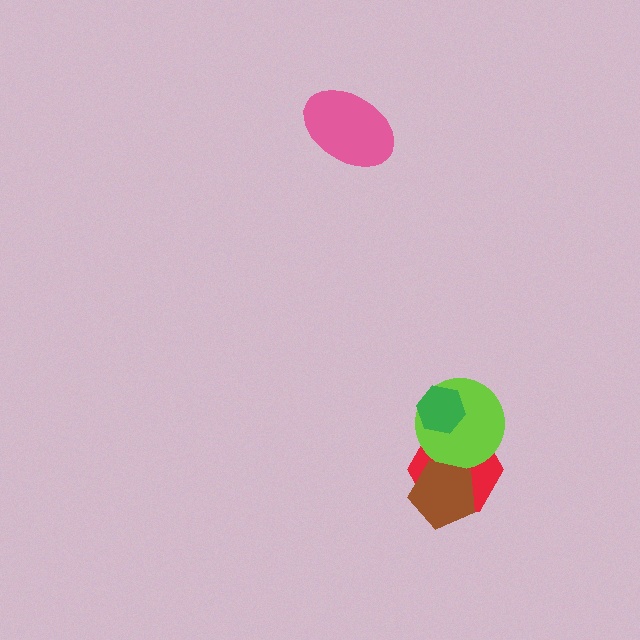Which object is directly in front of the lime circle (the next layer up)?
The brown pentagon is directly in front of the lime circle.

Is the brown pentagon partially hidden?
No, no other shape covers it.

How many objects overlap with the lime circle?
3 objects overlap with the lime circle.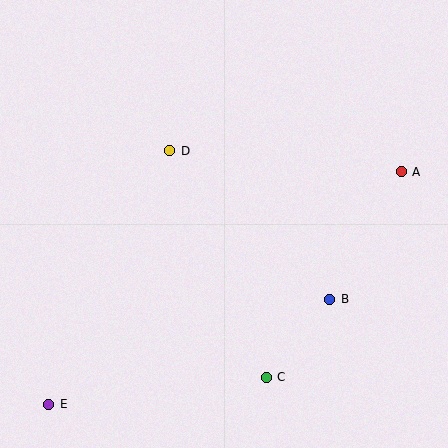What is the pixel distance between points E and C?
The distance between E and C is 219 pixels.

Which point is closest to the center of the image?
Point D at (170, 151) is closest to the center.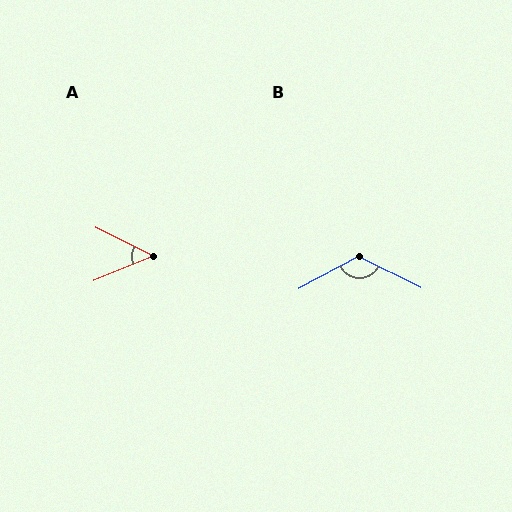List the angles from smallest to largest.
A (49°), B (125°).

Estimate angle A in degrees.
Approximately 49 degrees.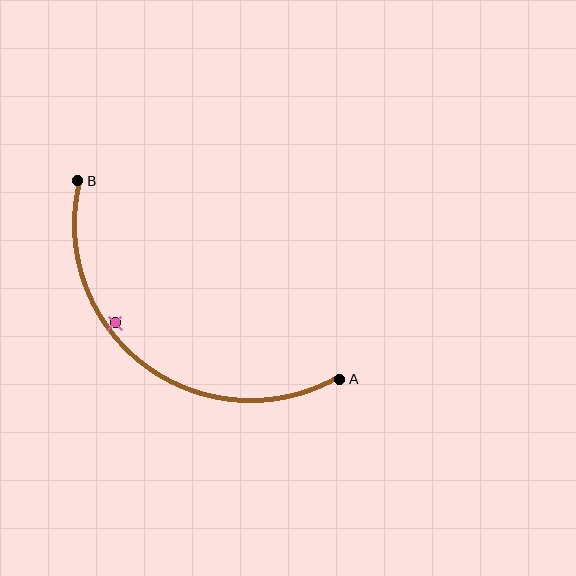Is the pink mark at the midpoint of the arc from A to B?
No — the pink mark does not lie on the arc at all. It sits slightly inside the curve.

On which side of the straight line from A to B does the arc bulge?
The arc bulges below and to the left of the straight line connecting A and B.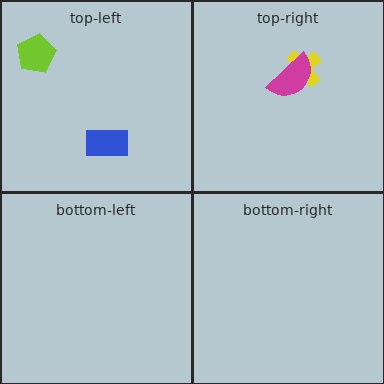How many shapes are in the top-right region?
2.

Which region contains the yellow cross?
The top-right region.